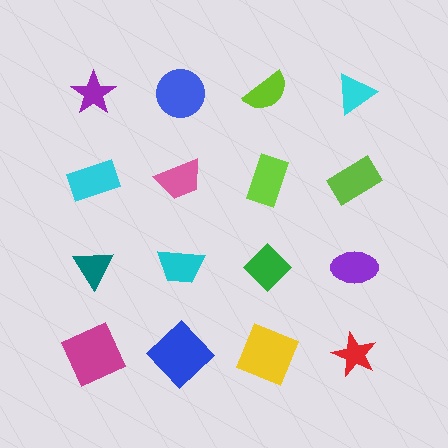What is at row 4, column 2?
A blue diamond.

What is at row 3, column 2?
A cyan trapezoid.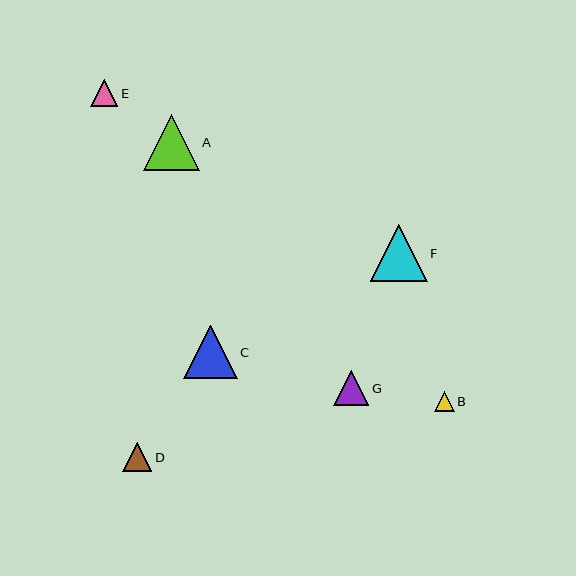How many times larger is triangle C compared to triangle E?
Triangle C is approximately 2.0 times the size of triangle E.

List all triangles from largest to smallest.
From largest to smallest: F, A, C, G, D, E, B.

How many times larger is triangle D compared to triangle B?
Triangle D is approximately 1.5 times the size of triangle B.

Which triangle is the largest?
Triangle F is the largest with a size of approximately 57 pixels.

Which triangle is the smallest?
Triangle B is the smallest with a size of approximately 20 pixels.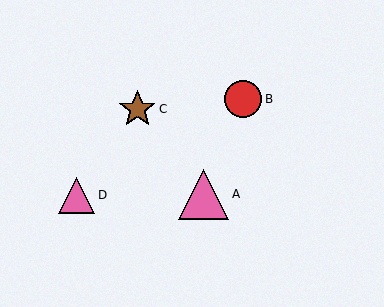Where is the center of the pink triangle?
The center of the pink triangle is at (204, 194).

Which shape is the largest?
The pink triangle (labeled A) is the largest.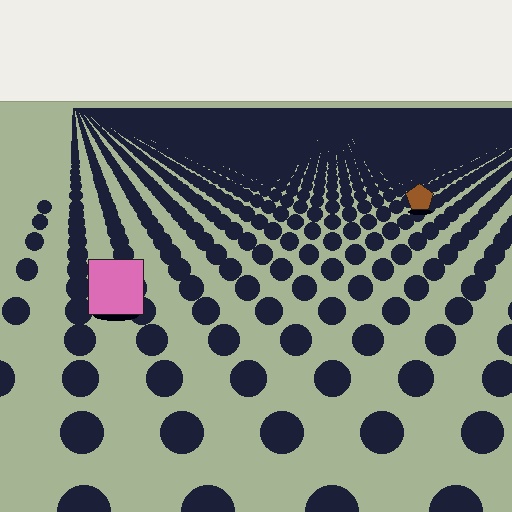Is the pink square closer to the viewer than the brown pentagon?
Yes. The pink square is closer — you can tell from the texture gradient: the ground texture is coarser near it.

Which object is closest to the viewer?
The pink square is closest. The texture marks near it are larger and more spread out.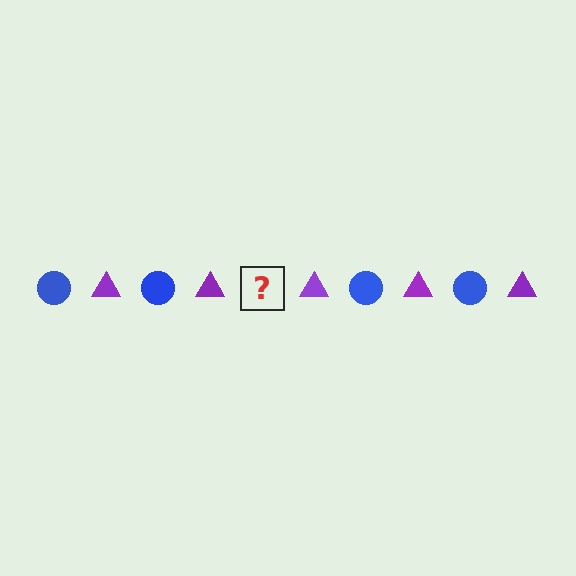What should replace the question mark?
The question mark should be replaced with a blue circle.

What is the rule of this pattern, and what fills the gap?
The rule is that the pattern alternates between blue circle and purple triangle. The gap should be filled with a blue circle.